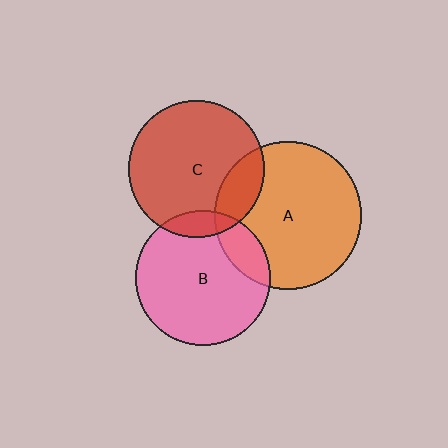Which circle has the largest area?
Circle A (orange).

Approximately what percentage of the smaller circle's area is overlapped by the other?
Approximately 15%.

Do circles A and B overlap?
Yes.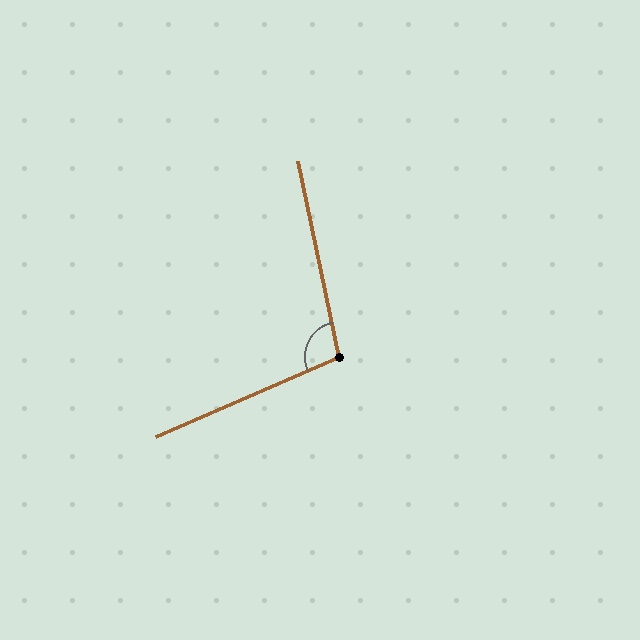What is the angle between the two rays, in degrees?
Approximately 102 degrees.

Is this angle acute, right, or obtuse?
It is obtuse.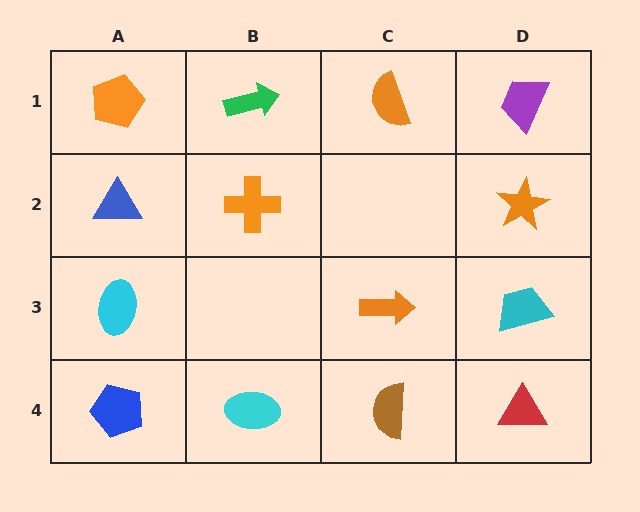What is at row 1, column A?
An orange pentagon.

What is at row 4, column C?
A brown semicircle.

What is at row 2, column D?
An orange star.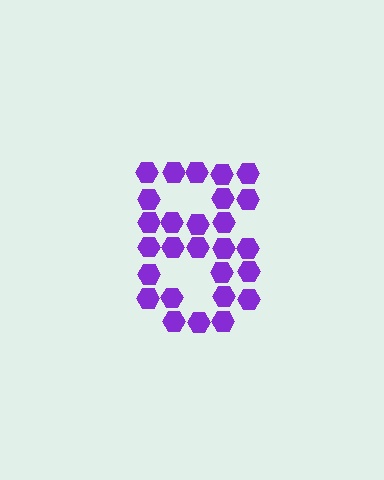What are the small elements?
The small elements are hexagons.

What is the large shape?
The large shape is the digit 8.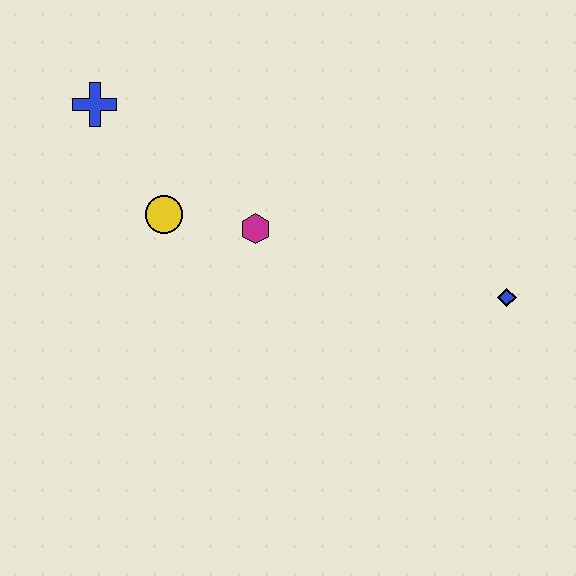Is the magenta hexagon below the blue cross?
Yes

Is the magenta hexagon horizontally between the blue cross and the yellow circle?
No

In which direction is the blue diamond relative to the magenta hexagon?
The blue diamond is to the right of the magenta hexagon.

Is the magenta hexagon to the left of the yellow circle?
No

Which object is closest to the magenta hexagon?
The yellow circle is closest to the magenta hexagon.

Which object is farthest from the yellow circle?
The blue diamond is farthest from the yellow circle.